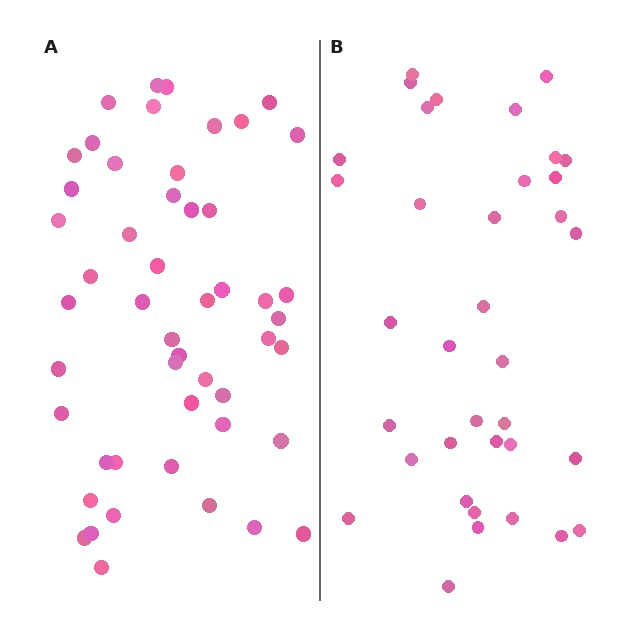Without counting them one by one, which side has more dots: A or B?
Region A (the left region) has more dots.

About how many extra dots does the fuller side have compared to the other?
Region A has approximately 15 more dots than region B.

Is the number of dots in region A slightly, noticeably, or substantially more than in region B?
Region A has noticeably more, but not dramatically so. The ratio is roughly 1.4 to 1.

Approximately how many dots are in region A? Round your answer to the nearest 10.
About 50 dots.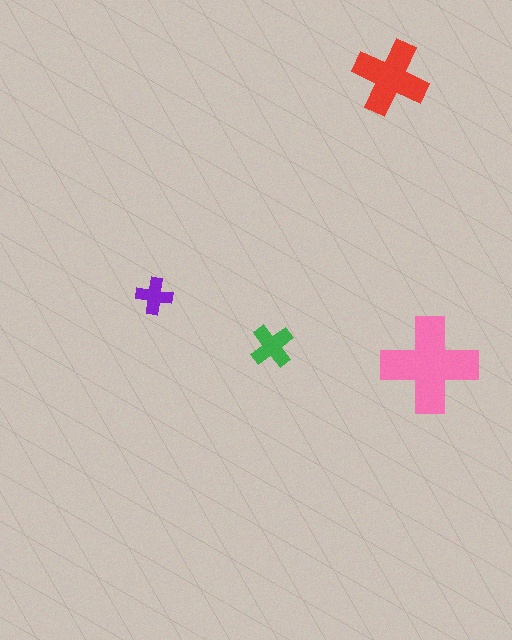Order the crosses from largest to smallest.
the pink one, the red one, the green one, the purple one.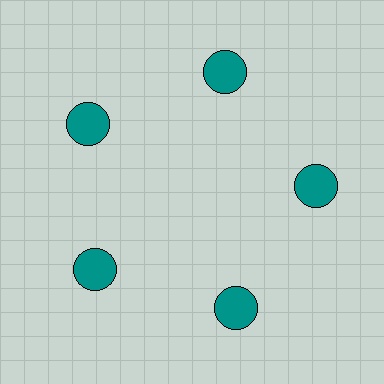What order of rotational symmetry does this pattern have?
This pattern has 5-fold rotational symmetry.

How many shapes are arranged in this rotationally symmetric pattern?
There are 5 shapes, arranged in 5 groups of 1.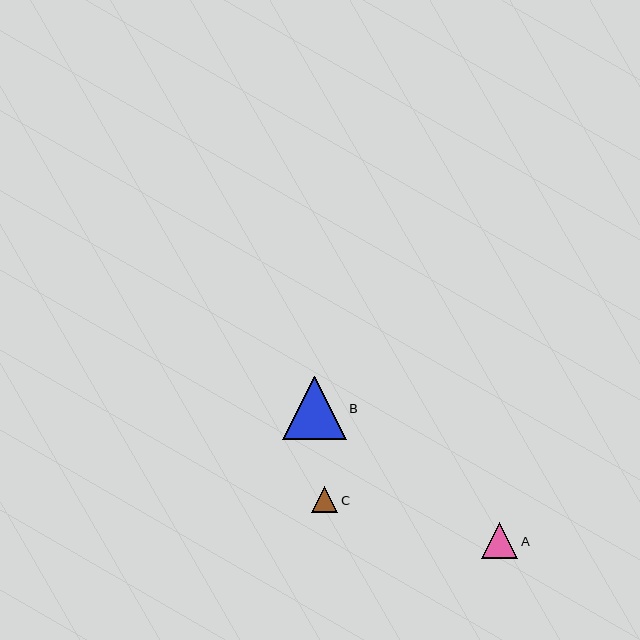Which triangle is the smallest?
Triangle C is the smallest with a size of approximately 26 pixels.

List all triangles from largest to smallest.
From largest to smallest: B, A, C.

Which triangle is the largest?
Triangle B is the largest with a size of approximately 63 pixels.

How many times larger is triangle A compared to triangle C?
Triangle A is approximately 1.4 times the size of triangle C.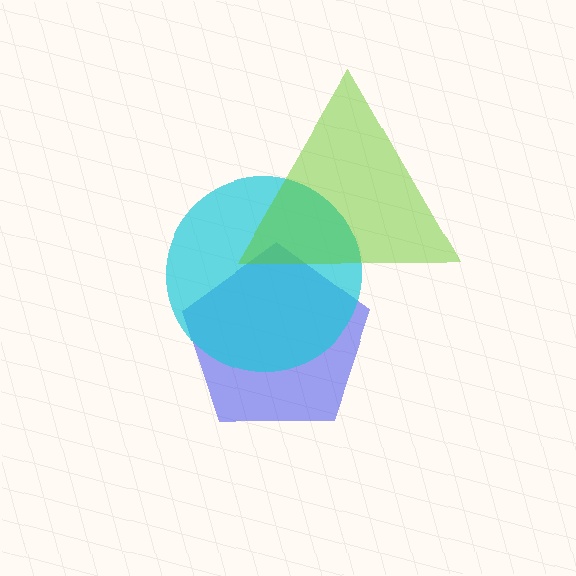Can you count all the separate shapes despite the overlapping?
Yes, there are 3 separate shapes.